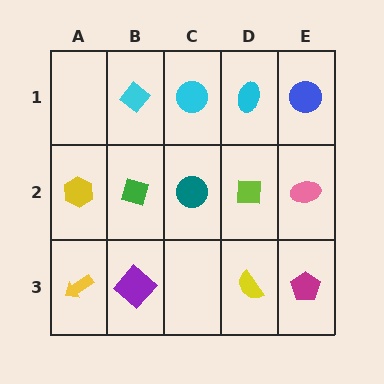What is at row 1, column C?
A cyan circle.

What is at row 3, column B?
A purple diamond.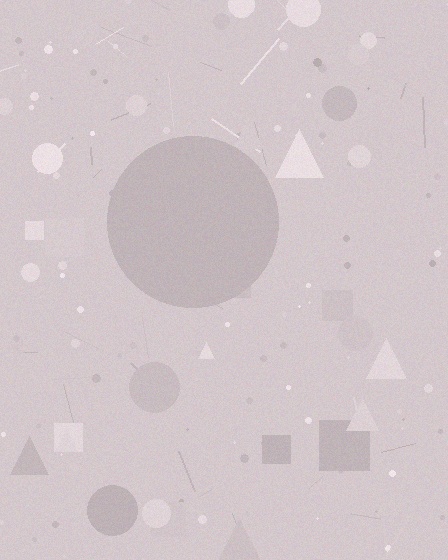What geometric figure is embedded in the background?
A circle is embedded in the background.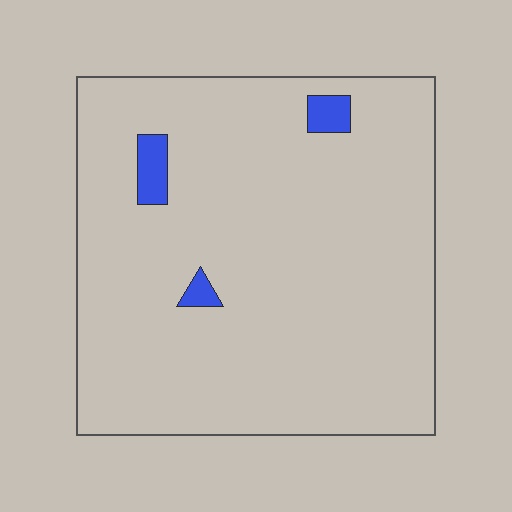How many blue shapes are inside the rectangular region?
3.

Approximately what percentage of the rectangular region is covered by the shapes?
Approximately 5%.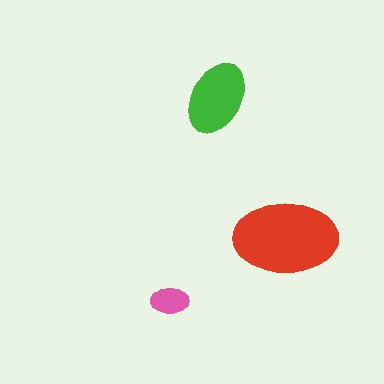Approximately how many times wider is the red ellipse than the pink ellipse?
About 2.5 times wider.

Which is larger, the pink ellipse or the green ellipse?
The green one.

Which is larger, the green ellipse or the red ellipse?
The red one.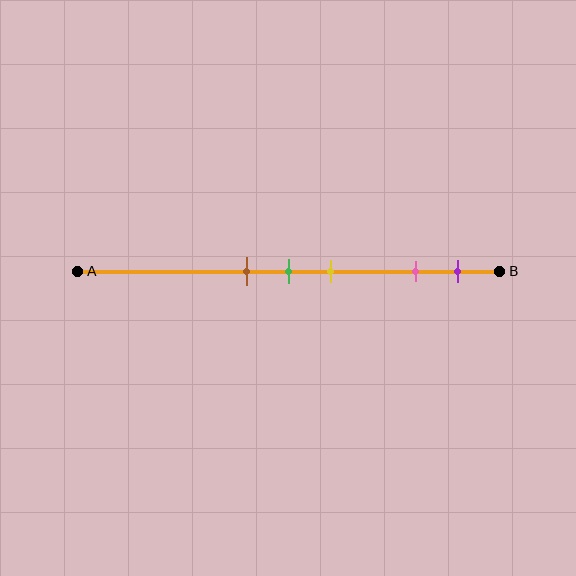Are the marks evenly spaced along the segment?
No, the marks are not evenly spaced.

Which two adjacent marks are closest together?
The brown and green marks are the closest adjacent pair.